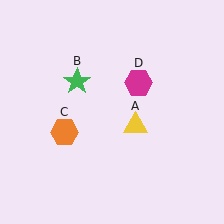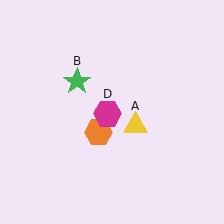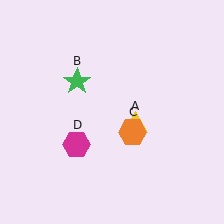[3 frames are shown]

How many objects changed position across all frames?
2 objects changed position: orange hexagon (object C), magenta hexagon (object D).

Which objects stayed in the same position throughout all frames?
Yellow triangle (object A) and green star (object B) remained stationary.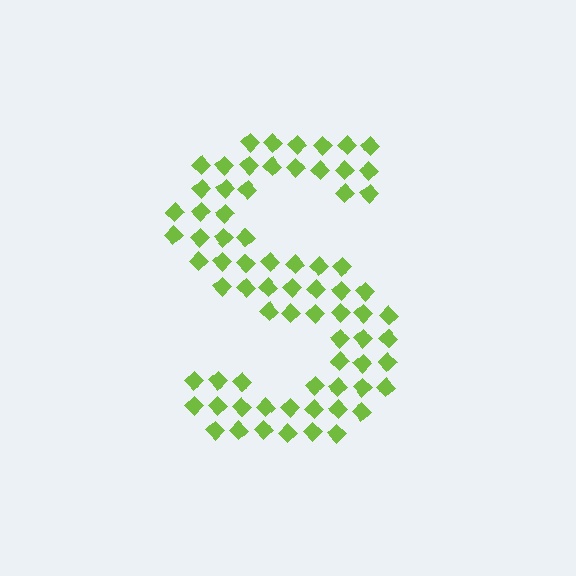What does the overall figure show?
The overall figure shows the letter S.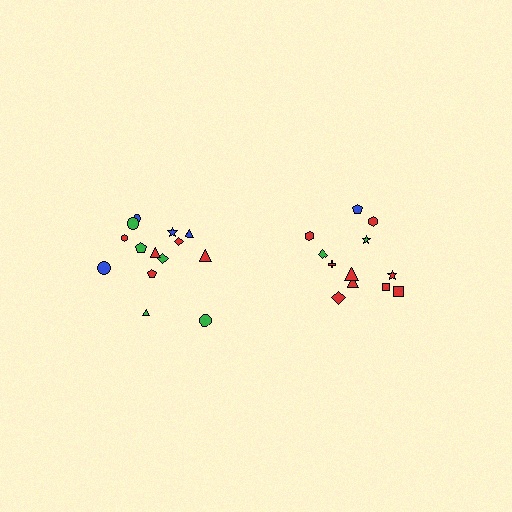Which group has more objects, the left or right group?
The left group.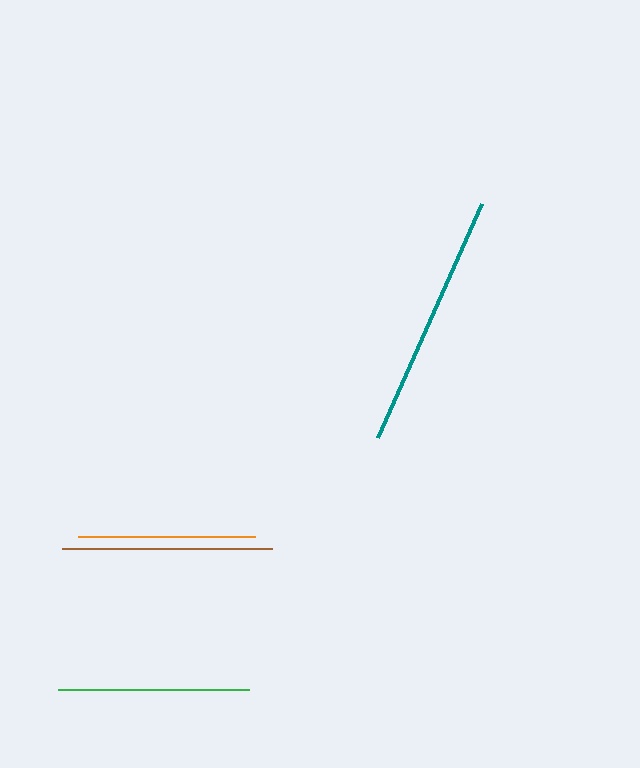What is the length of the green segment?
The green segment is approximately 190 pixels long.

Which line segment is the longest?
The teal line is the longest at approximately 256 pixels.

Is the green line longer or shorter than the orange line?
The green line is longer than the orange line.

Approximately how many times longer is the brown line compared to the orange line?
The brown line is approximately 1.2 times the length of the orange line.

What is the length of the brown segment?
The brown segment is approximately 210 pixels long.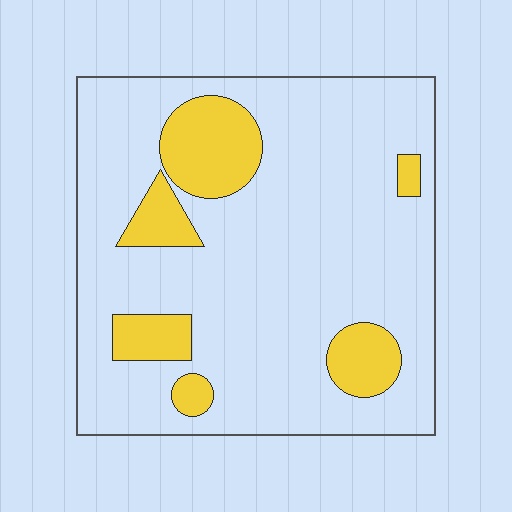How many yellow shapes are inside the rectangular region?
6.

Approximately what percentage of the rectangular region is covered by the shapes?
Approximately 20%.